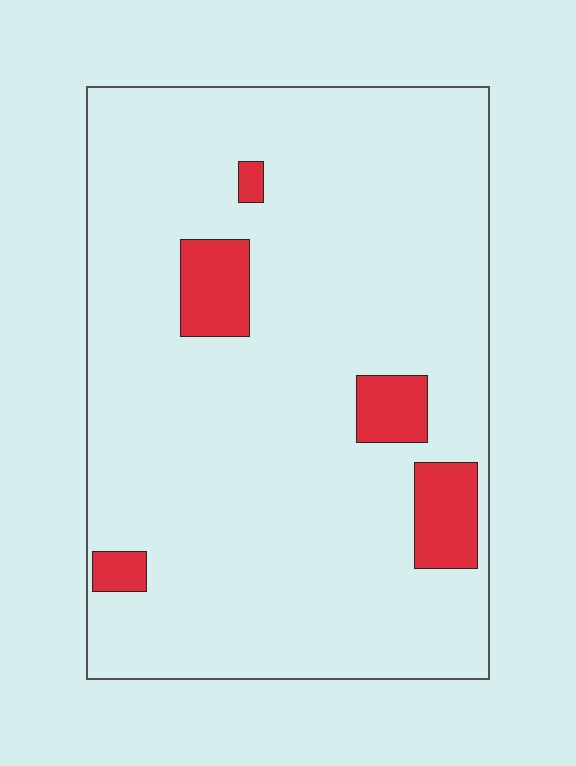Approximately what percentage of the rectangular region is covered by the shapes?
Approximately 10%.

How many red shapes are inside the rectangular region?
5.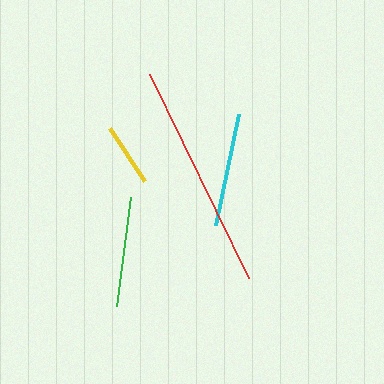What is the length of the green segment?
The green segment is approximately 110 pixels long.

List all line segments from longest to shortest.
From longest to shortest: red, cyan, green, yellow.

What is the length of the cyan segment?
The cyan segment is approximately 114 pixels long.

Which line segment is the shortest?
The yellow line is the shortest at approximately 64 pixels.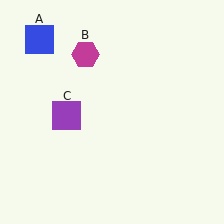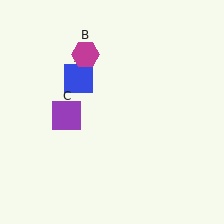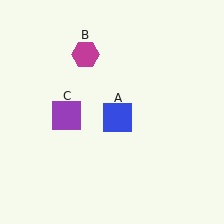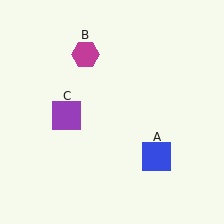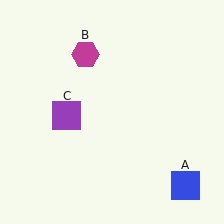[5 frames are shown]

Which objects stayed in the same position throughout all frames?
Magenta hexagon (object B) and purple square (object C) remained stationary.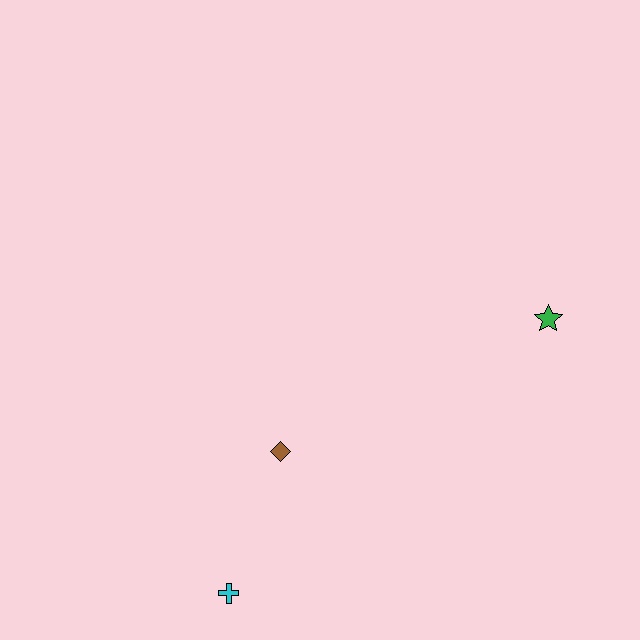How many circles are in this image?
There are no circles.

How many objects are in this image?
There are 3 objects.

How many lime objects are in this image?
There are no lime objects.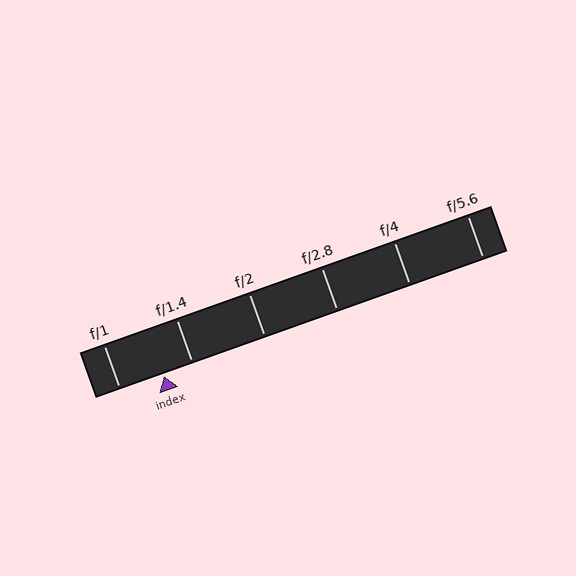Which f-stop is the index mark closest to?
The index mark is closest to f/1.4.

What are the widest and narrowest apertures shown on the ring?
The widest aperture shown is f/1 and the narrowest is f/5.6.